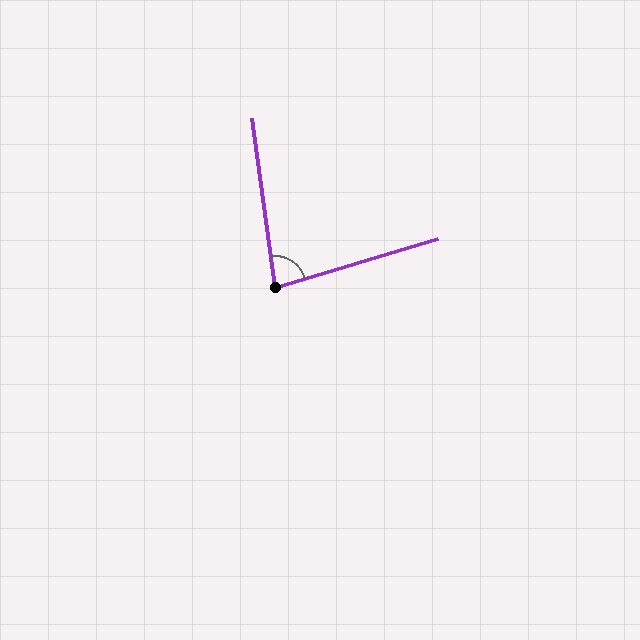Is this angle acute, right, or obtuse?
It is acute.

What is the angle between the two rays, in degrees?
Approximately 81 degrees.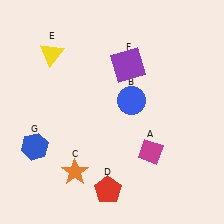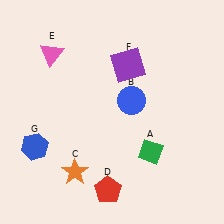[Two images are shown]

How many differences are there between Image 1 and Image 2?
There are 2 differences between the two images.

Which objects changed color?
A changed from magenta to green. E changed from yellow to pink.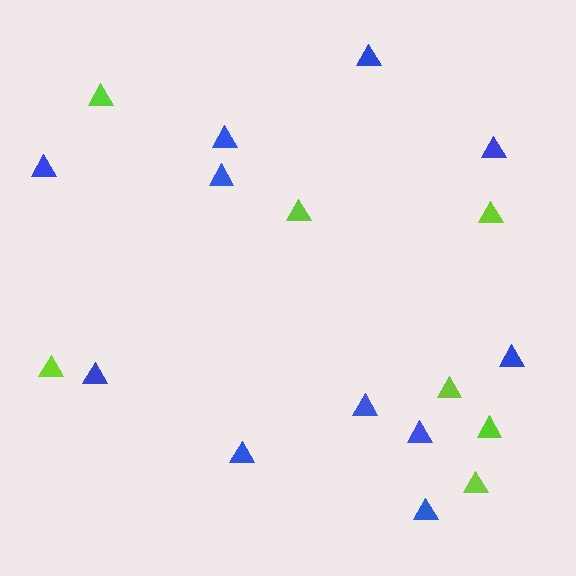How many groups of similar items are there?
There are 2 groups: one group of lime triangles (7) and one group of blue triangles (11).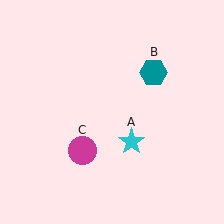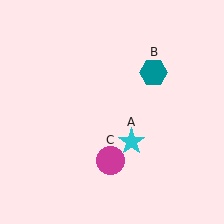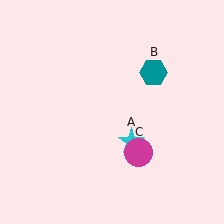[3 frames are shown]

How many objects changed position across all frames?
1 object changed position: magenta circle (object C).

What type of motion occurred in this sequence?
The magenta circle (object C) rotated counterclockwise around the center of the scene.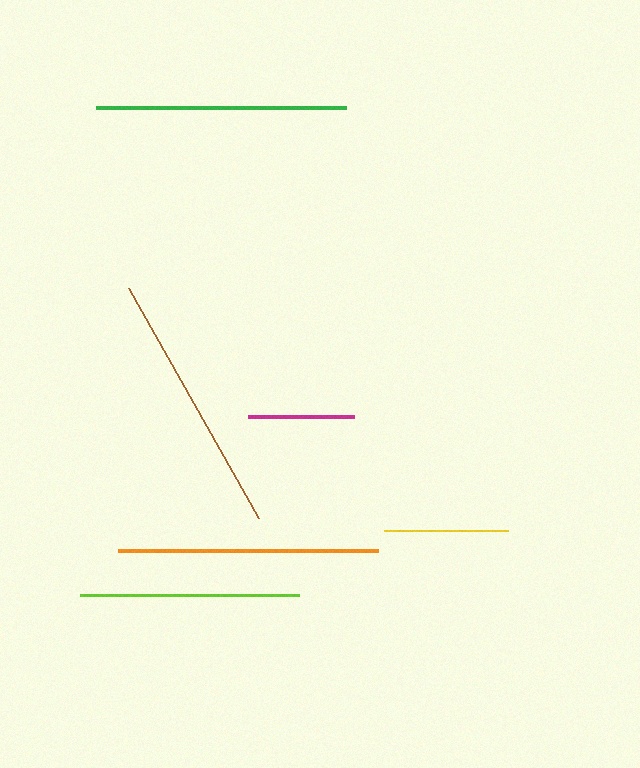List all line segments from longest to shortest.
From longest to shortest: brown, orange, green, lime, yellow, magenta.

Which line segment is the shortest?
The magenta line is the shortest at approximately 106 pixels.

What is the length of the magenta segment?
The magenta segment is approximately 106 pixels long.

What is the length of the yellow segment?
The yellow segment is approximately 124 pixels long.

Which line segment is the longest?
The brown line is the longest at approximately 264 pixels.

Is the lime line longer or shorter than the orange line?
The orange line is longer than the lime line.